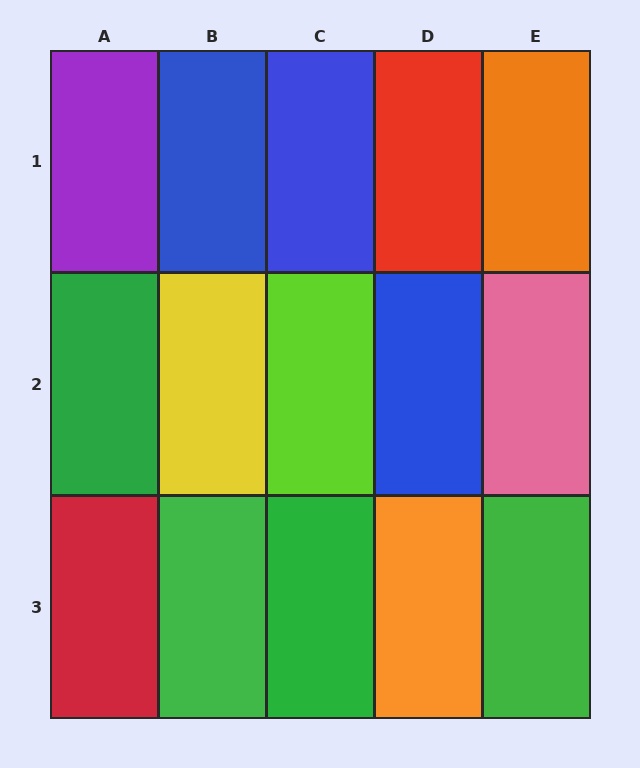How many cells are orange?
2 cells are orange.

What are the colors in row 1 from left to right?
Purple, blue, blue, red, orange.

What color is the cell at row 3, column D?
Orange.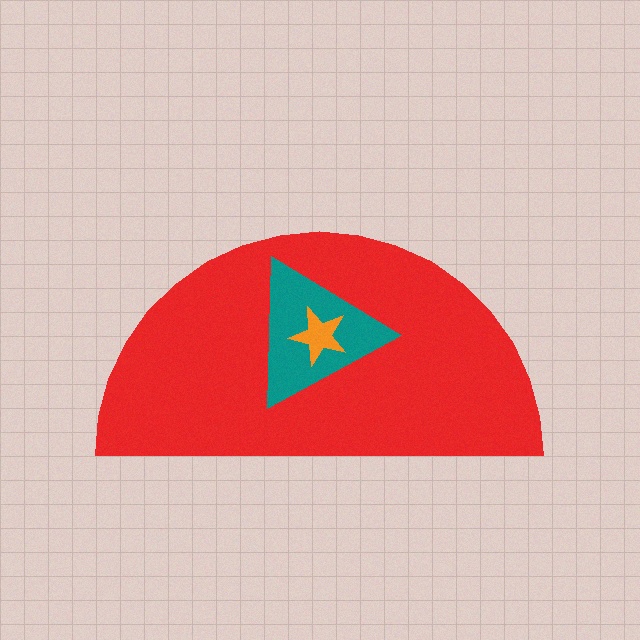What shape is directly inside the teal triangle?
The orange star.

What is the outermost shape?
The red semicircle.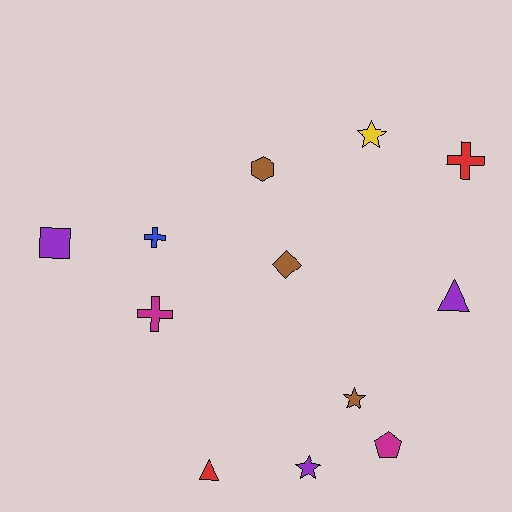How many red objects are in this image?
There are 2 red objects.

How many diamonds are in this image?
There is 1 diamond.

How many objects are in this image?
There are 12 objects.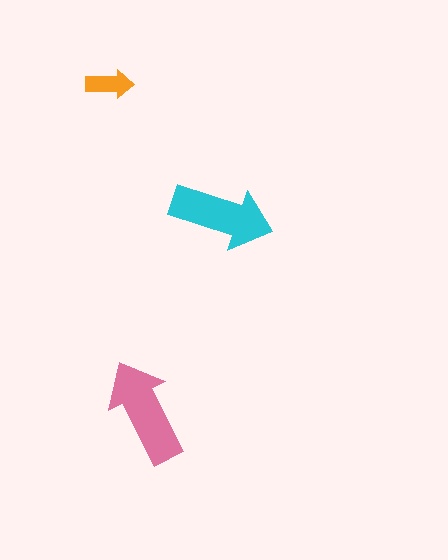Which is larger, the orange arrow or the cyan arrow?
The cyan one.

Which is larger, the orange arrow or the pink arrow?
The pink one.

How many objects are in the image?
There are 3 objects in the image.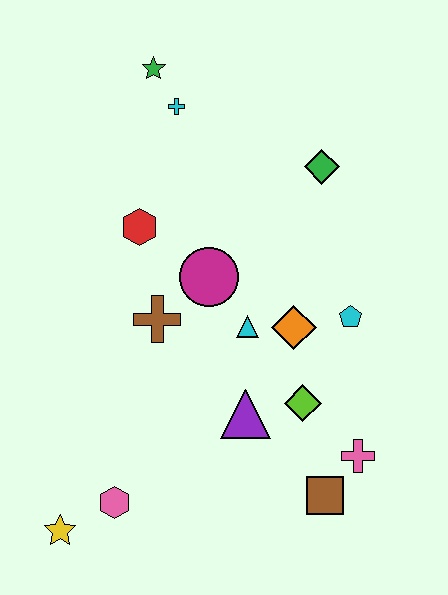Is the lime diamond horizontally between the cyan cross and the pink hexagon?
No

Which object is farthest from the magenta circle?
The yellow star is farthest from the magenta circle.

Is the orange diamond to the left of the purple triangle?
No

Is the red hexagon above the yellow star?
Yes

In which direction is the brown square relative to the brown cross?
The brown square is below the brown cross.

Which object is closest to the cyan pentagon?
The orange diamond is closest to the cyan pentagon.